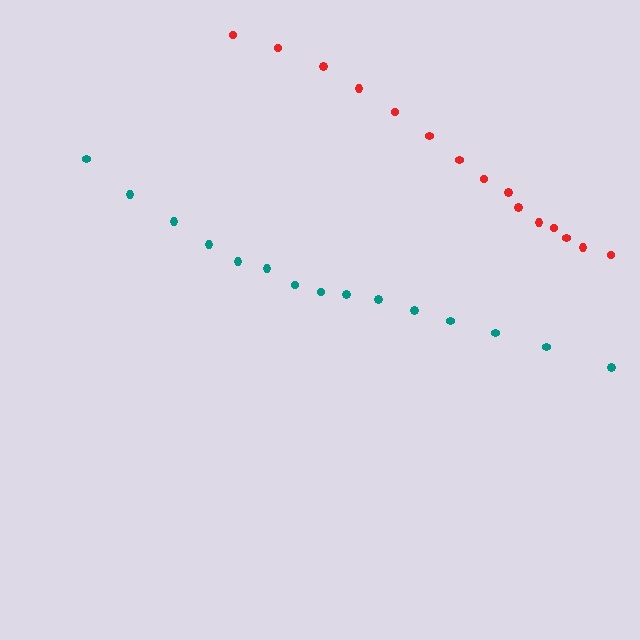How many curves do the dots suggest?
There are 2 distinct paths.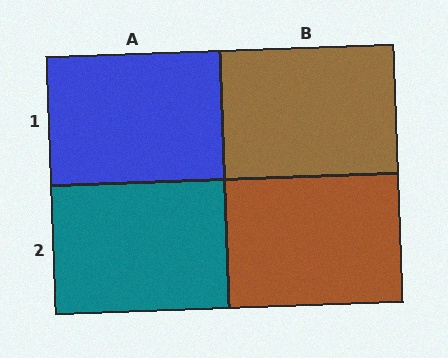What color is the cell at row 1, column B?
Brown.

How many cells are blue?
1 cell is blue.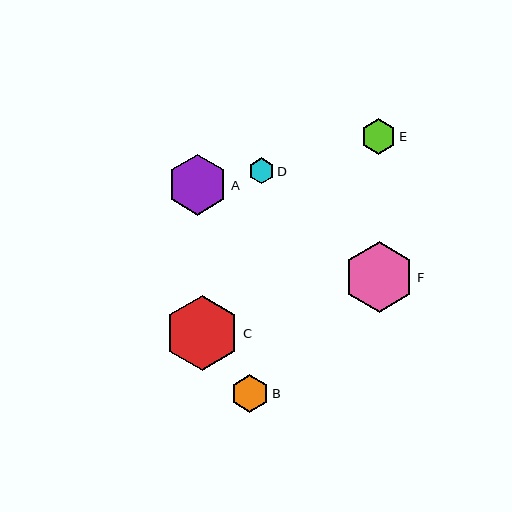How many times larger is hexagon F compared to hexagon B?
Hexagon F is approximately 1.9 times the size of hexagon B.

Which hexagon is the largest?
Hexagon C is the largest with a size of approximately 76 pixels.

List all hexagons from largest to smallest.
From largest to smallest: C, F, A, B, E, D.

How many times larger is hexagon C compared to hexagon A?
Hexagon C is approximately 1.3 times the size of hexagon A.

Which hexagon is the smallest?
Hexagon D is the smallest with a size of approximately 26 pixels.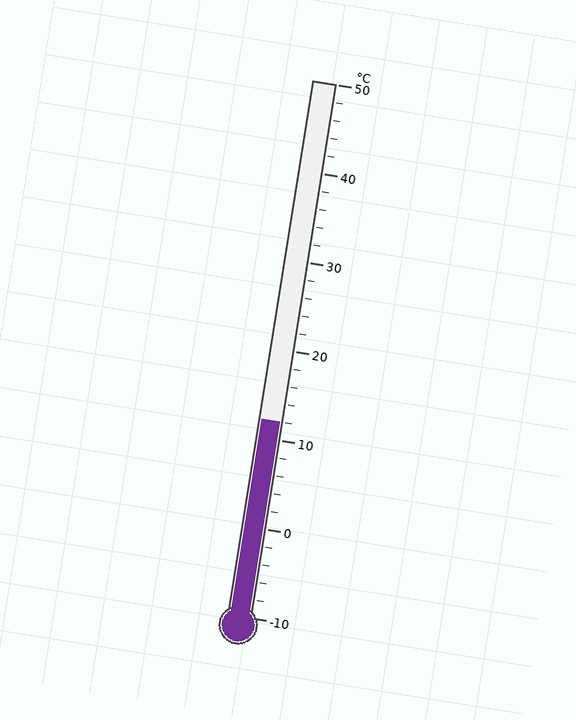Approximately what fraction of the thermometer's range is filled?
The thermometer is filled to approximately 35% of its range.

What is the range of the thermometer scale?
The thermometer scale ranges from -10°C to 50°C.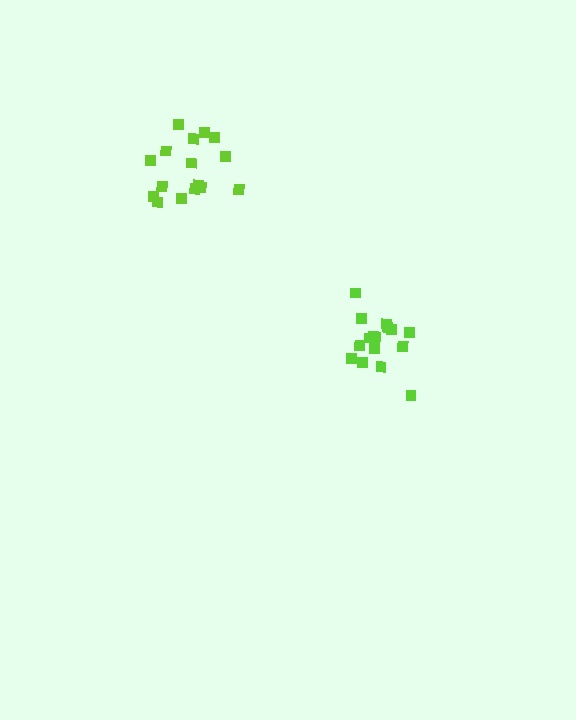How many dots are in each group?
Group 1: 16 dots, Group 2: 17 dots (33 total).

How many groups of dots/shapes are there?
There are 2 groups.